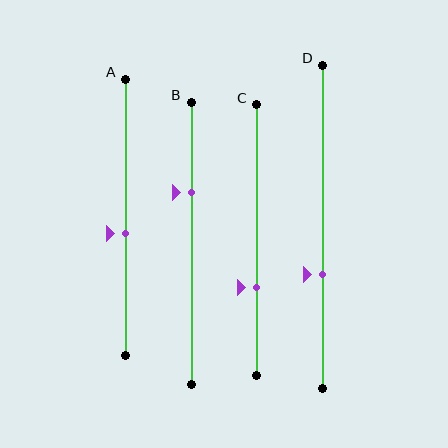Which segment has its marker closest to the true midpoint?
Segment A has its marker closest to the true midpoint.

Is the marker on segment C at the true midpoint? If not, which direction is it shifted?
No, the marker on segment C is shifted downward by about 18% of the segment length.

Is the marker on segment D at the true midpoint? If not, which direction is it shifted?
No, the marker on segment D is shifted downward by about 15% of the segment length.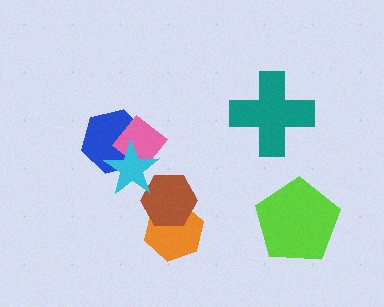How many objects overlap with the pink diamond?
2 objects overlap with the pink diamond.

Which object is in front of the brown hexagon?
The cyan star is in front of the brown hexagon.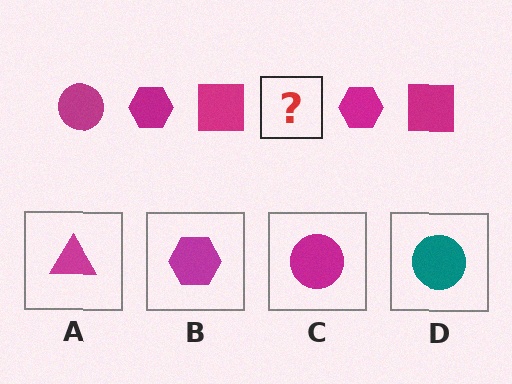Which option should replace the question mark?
Option C.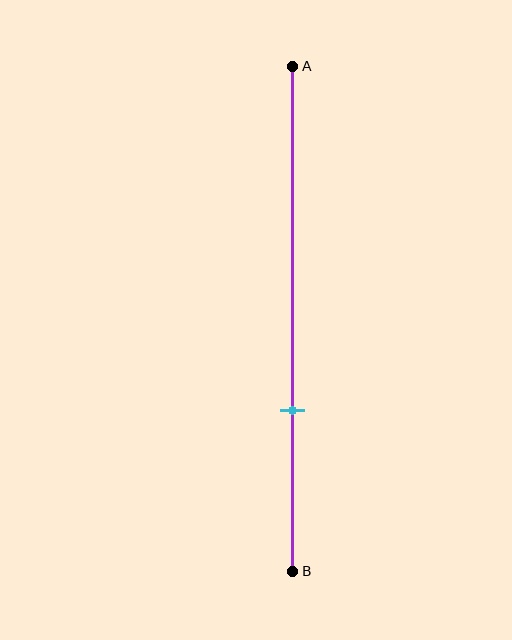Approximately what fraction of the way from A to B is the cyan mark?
The cyan mark is approximately 70% of the way from A to B.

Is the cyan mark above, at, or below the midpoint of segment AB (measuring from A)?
The cyan mark is below the midpoint of segment AB.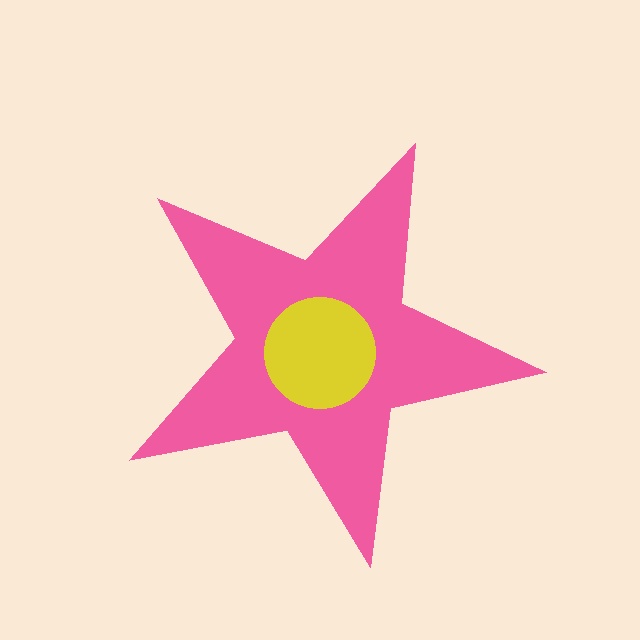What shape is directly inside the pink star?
The yellow circle.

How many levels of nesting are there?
2.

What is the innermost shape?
The yellow circle.